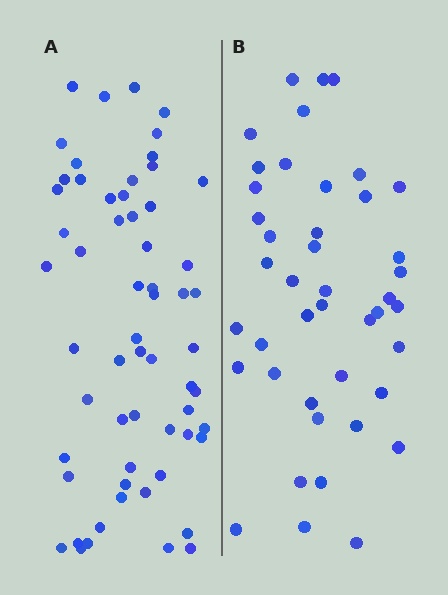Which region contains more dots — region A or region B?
Region A (the left region) has more dots.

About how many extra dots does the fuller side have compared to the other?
Region A has approximately 15 more dots than region B.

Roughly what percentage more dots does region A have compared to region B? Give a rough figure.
About 40% more.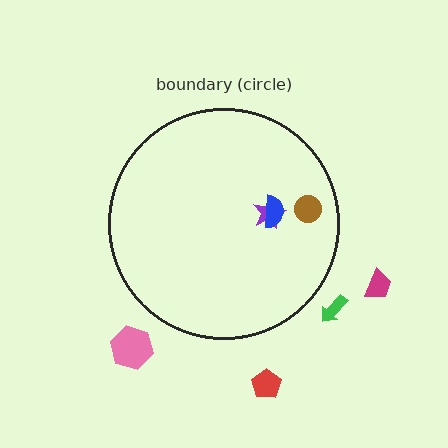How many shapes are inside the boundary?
3 inside, 4 outside.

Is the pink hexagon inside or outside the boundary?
Outside.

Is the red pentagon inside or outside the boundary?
Outside.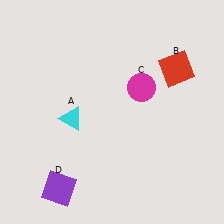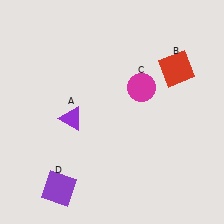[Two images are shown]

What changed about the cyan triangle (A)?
In Image 1, A is cyan. In Image 2, it changed to purple.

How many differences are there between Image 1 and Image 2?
There is 1 difference between the two images.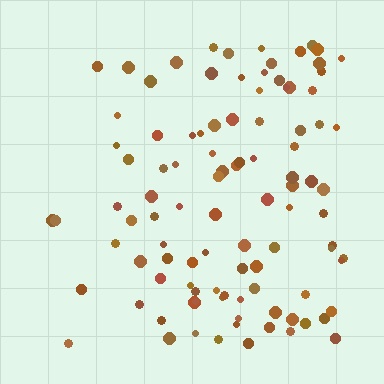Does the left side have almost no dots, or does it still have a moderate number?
Still a moderate number, just noticeably fewer than the right.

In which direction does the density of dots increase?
From left to right, with the right side densest.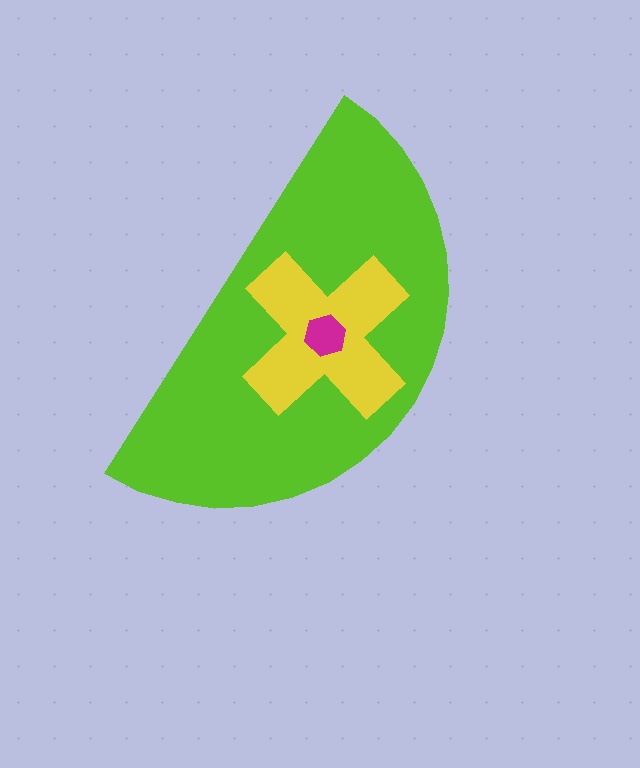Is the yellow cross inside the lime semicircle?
Yes.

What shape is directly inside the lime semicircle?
The yellow cross.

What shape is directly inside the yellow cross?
The magenta hexagon.